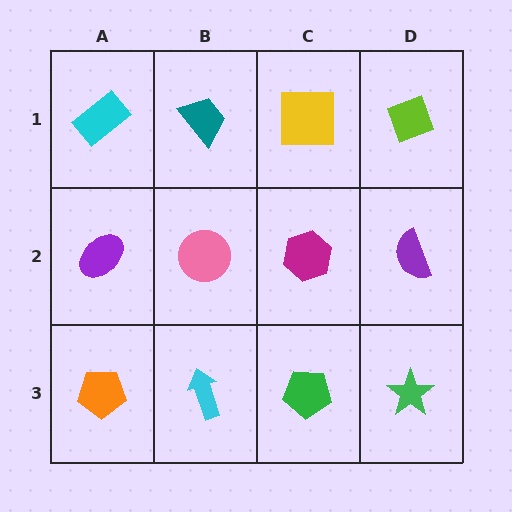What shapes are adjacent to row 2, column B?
A teal trapezoid (row 1, column B), a cyan arrow (row 3, column B), a purple ellipse (row 2, column A), a magenta hexagon (row 2, column C).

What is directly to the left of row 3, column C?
A cyan arrow.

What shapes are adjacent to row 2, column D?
A lime diamond (row 1, column D), a green star (row 3, column D), a magenta hexagon (row 2, column C).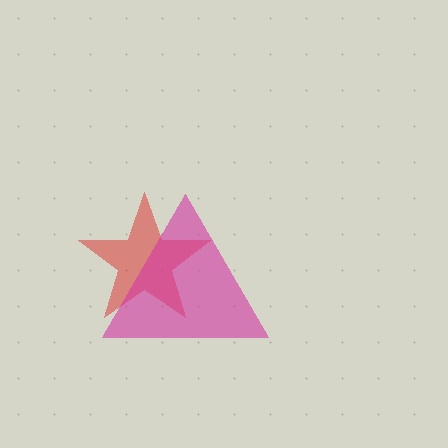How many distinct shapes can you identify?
There are 2 distinct shapes: a red star, a magenta triangle.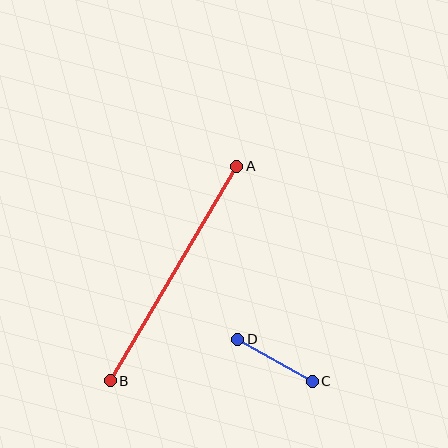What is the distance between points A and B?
The distance is approximately 249 pixels.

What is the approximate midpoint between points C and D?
The midpoint is at approximately (275, 360) pixels.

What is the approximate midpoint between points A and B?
The midpoint is at approximately (174, 274) pixels.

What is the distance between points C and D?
The distance is approximately 86 pixels.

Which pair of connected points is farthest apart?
Points A and B are farthest apart.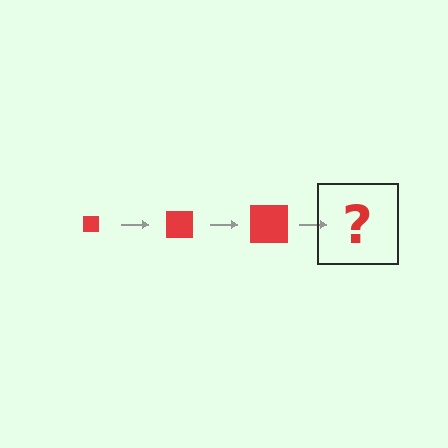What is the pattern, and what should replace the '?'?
The pattern is that the square gets progressively larger each step. The '?' should be a red square, larger than the previous one.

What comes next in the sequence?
The next element should be a red square, larger than the previous one.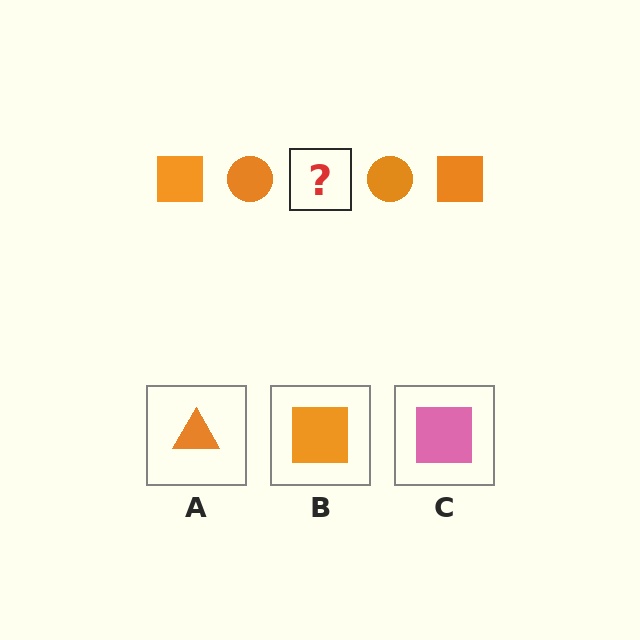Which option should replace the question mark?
Option B.